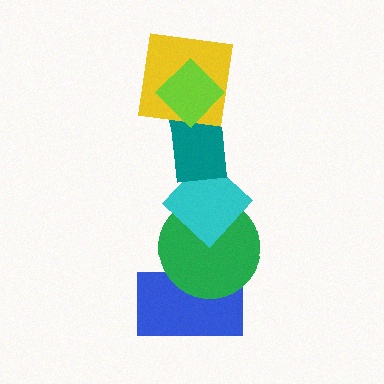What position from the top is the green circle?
The green circle is 5th from the top.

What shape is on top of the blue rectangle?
The green circle is on top of the blue rectangle.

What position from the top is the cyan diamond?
The cyan diamond is 4th from the top.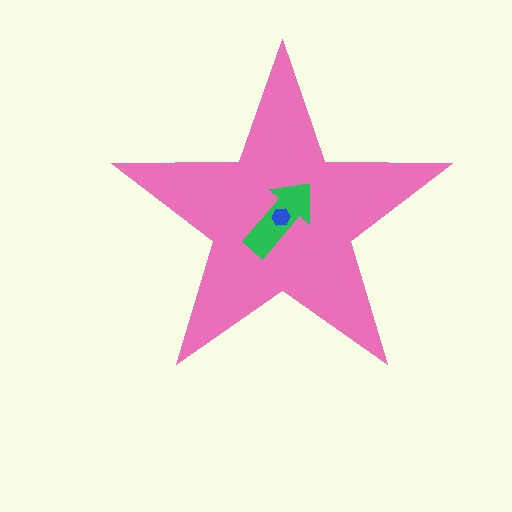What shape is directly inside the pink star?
The green arrow.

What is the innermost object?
The blue hexagon.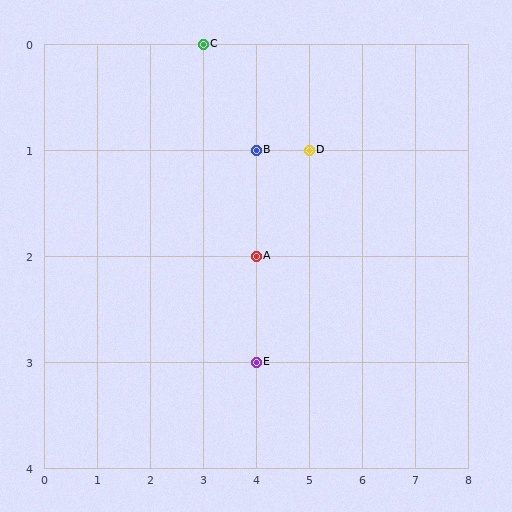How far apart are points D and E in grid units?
Points D and E are 1 column and 2 rows apart (about 2.2 grid units diagonally).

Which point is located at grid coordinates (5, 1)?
Point D is at (5, 1).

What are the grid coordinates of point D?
Point D is at grid coordinates (5, 1).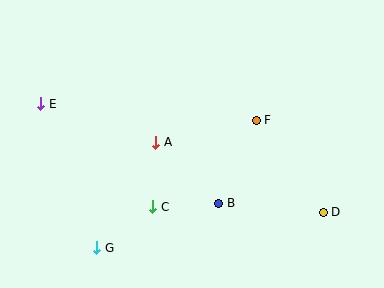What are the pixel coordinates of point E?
Point E is at (41, 104).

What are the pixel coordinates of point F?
Point F is at (256, 120).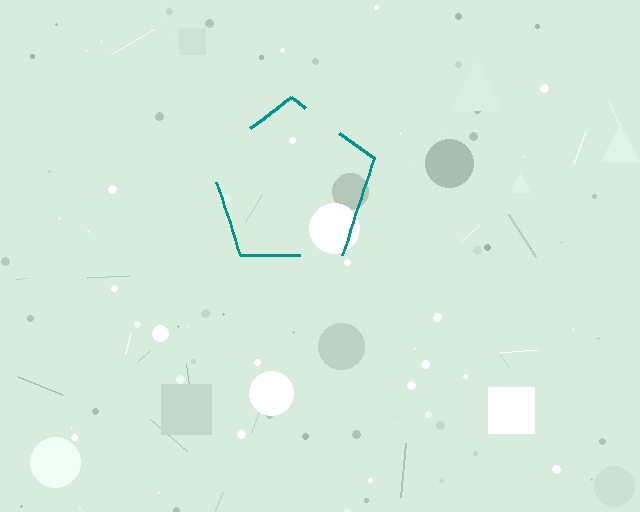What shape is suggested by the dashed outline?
The dashed outline suggests a pentagon.